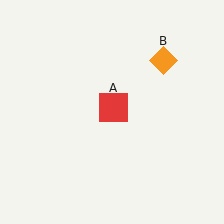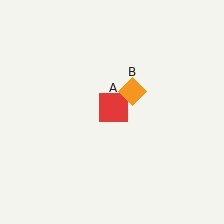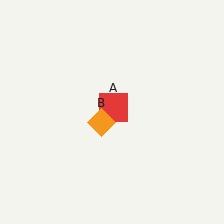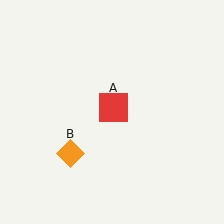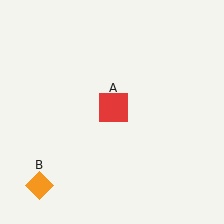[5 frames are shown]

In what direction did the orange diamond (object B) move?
The orange diamond (object B) moved down and to the left.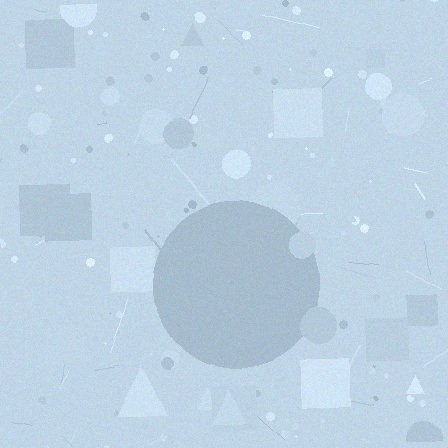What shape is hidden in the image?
A circle is hidden in the image.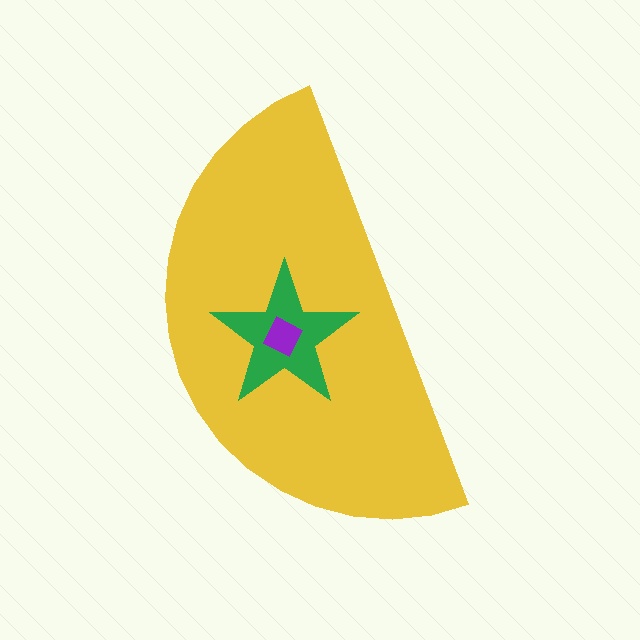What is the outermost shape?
The yellow semicircle.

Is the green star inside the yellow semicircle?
Yes.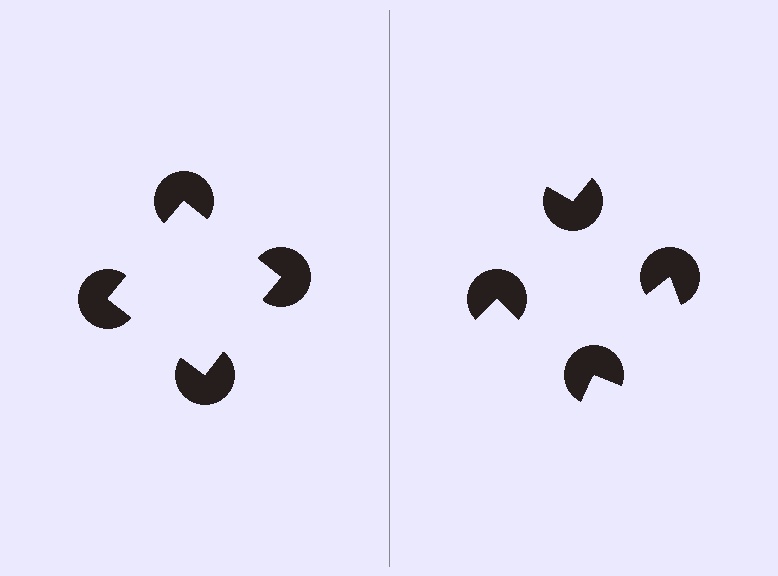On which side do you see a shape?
An illusory square appears on the left side. On the right side the wedge cuts are rotated, so no coherent shape forms.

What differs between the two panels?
The pac-man discs are positioned identically on both sides; only the wedge orientations differ. On the left they align to a square; on the right they are misaligned.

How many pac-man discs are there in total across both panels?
8 — 4 on each side.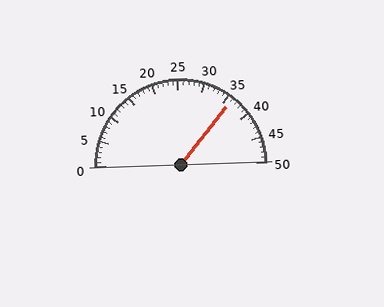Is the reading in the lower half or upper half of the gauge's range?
The reading is in the upper half of the range (0 to 50).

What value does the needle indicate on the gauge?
The needle indicates approximately 36.